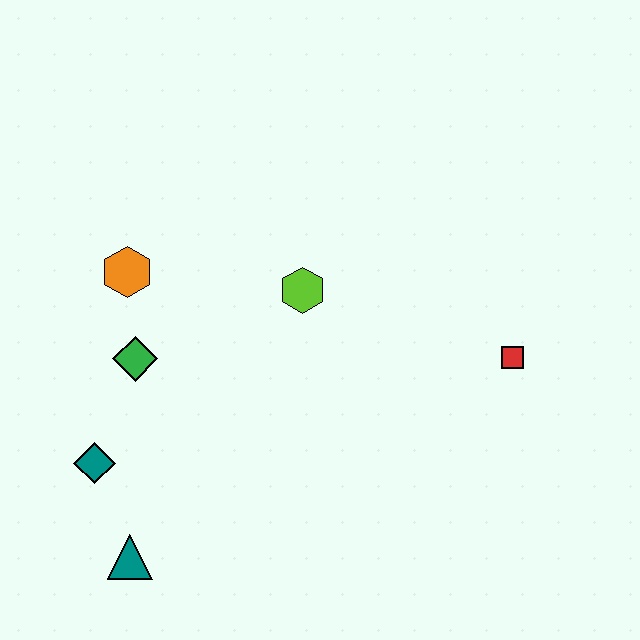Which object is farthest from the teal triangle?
The red square is farthest from the teal triangle.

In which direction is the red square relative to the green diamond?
The red square is to the right of the green diamond.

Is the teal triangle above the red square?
No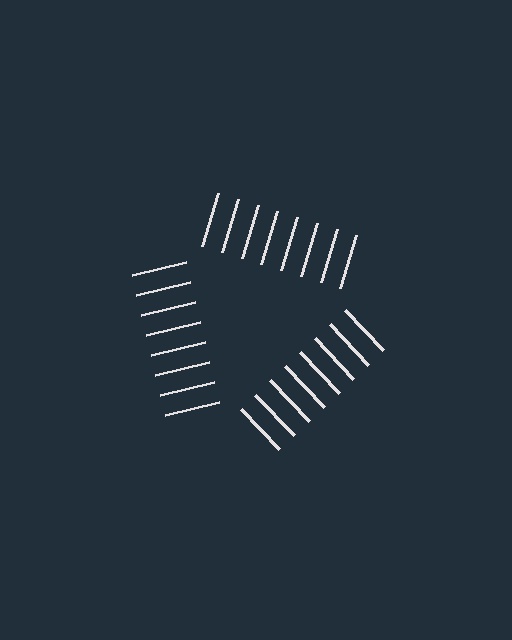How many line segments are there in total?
24 — 8 along each of the 3 edges.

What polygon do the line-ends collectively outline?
An illusory triangle — the line segments terminate on its edges but no continuous stroke is drawn.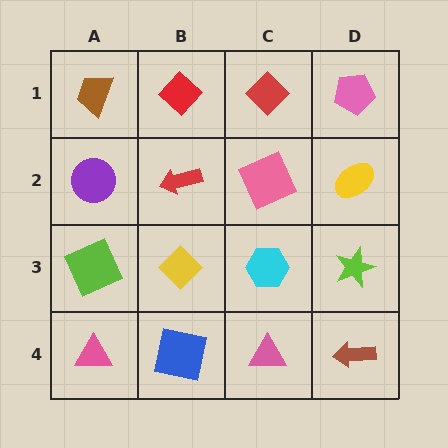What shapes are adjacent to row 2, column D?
A pink pentagon (row 1, column D), a lime star (row 3, column D), a pink square (row 2, column C).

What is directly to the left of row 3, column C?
A yellow diamond.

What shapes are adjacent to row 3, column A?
A purple circle (row 2, column A), a pink triangle (row 4, column A), a yellow diamond (row 3, column B).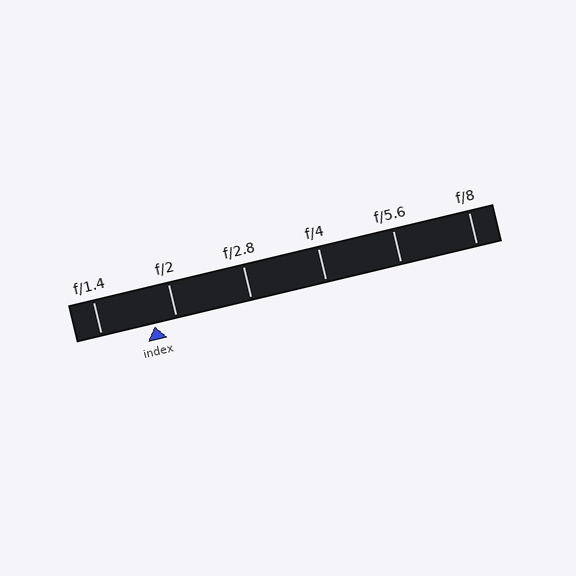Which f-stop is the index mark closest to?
The index mark is closest to f/2.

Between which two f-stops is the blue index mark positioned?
The index mark is between f/1.4 and f/2.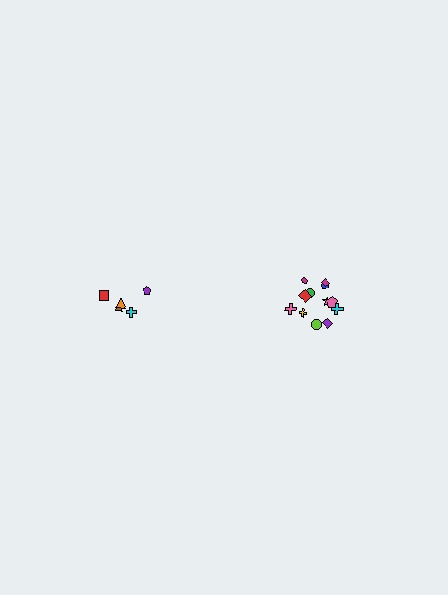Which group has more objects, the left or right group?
The right group.